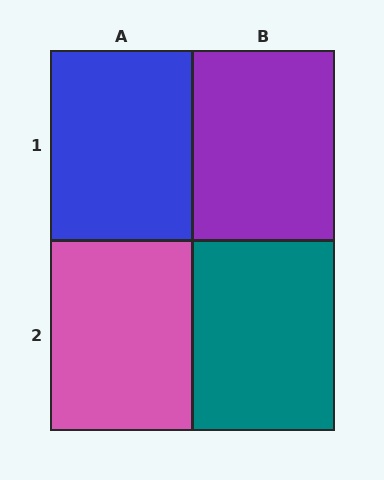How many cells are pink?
1 cell is pink.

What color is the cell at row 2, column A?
Pink.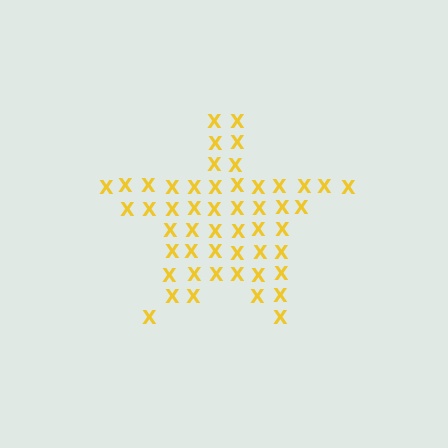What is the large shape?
The large shape is a star.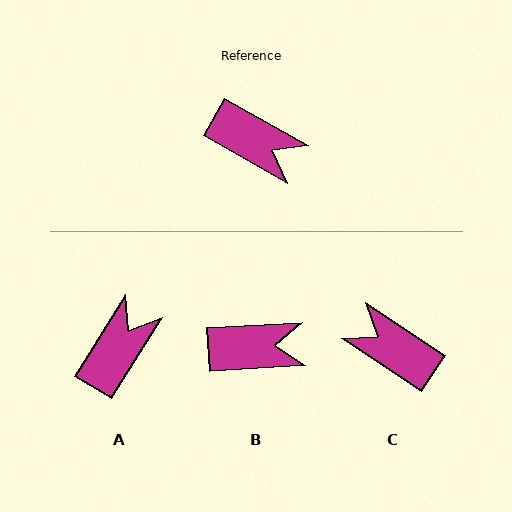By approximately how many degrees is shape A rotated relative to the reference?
Approximately 88 degrees counter-clockwise.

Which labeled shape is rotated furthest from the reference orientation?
C, about 176 degrees away.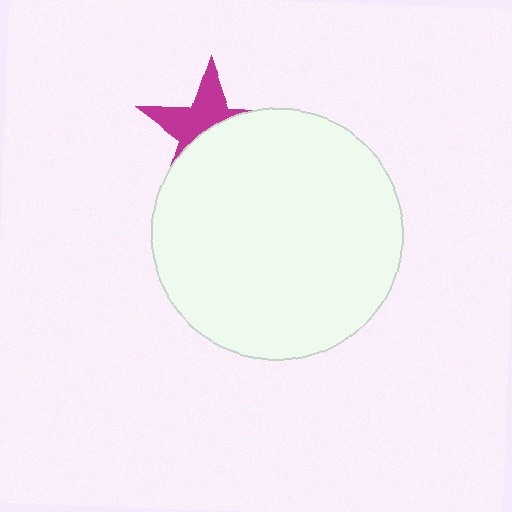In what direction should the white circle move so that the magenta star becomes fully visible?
The white circle should move down. That is the shortest direction to clear the overlap and leave the magenta star fully visible.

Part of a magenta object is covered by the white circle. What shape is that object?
It is a star.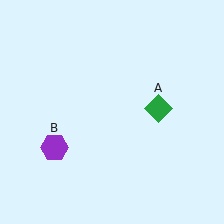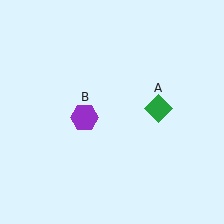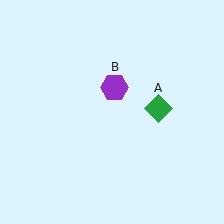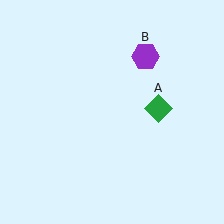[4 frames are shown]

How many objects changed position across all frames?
1 object changed position: purple hexagon (object B).